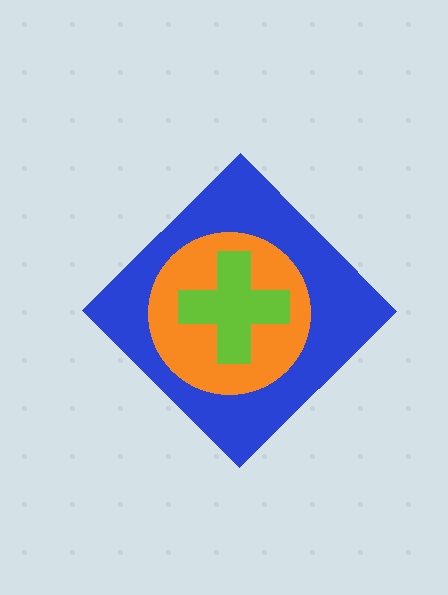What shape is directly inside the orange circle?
The lime cross.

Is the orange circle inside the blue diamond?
Yes.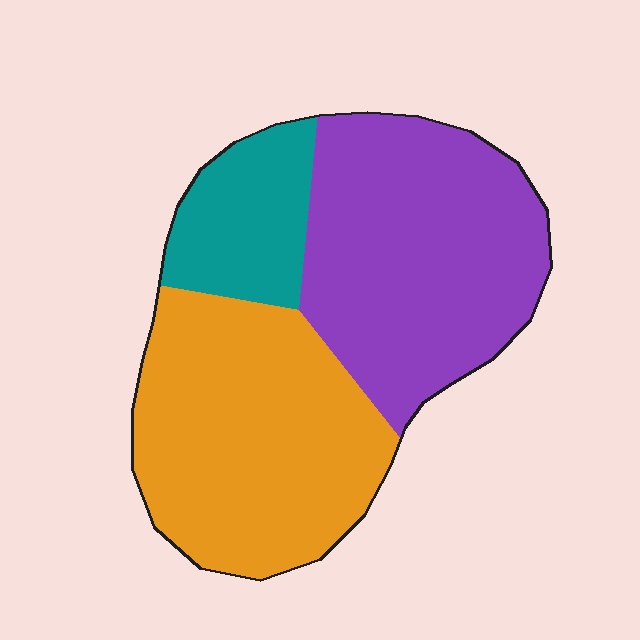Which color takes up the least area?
Teal, at roughly 15%.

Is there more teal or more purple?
Purple.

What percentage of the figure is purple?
Purple covers 42% of the figure.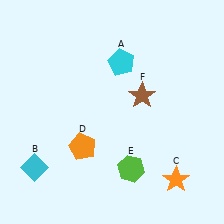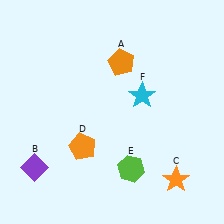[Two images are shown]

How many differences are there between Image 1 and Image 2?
There are 3 differences between the two images.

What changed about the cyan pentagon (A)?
In Image 1, A is cyan. In Image 2, it changed to orange.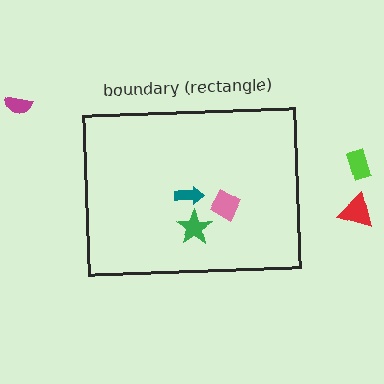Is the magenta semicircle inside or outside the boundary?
Outside.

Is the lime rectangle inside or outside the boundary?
Outside.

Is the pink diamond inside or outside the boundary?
Inside.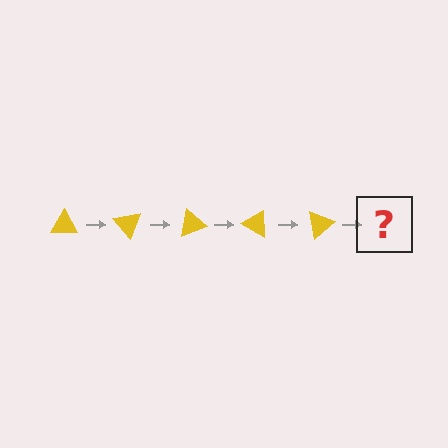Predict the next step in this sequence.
The next step is a yellow triangle rotated 250 degrees.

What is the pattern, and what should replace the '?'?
The pattern is that the triangle rotates 50 degrees each step. The '?' should be a yellow triangle rotated 250 degrees.